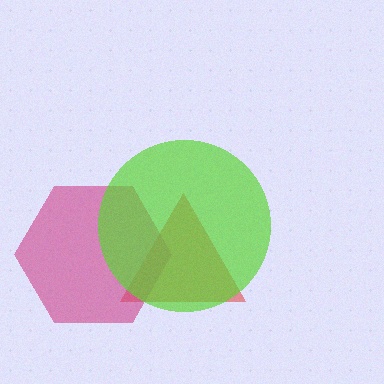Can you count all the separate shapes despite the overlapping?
Yes, there are 3 separate shapes.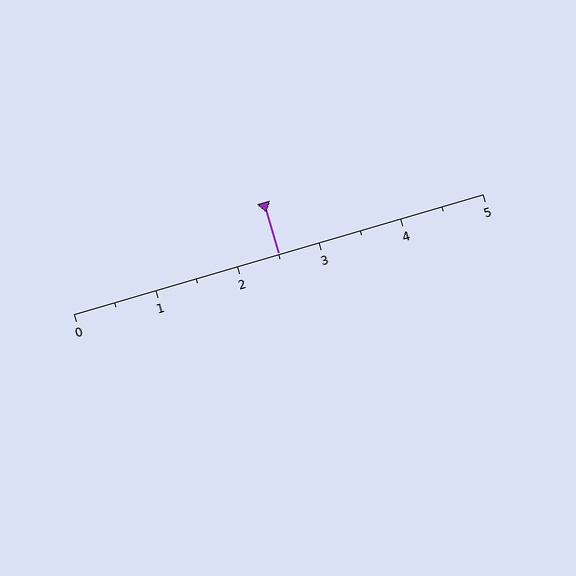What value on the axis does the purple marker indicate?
The marker indicates approximately 2.5.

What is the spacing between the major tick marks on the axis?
The major ticks are spaced 1 apart.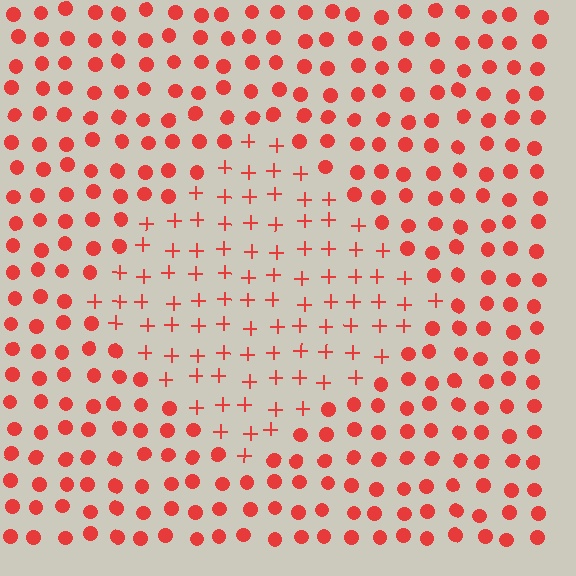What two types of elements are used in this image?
The image uses plus signs inside the diamond region and circles outside it.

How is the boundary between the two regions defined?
The boundary is defined by a change in element shape: plus signs inside vs. circles outside. All elements share the same color and spacing.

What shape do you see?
I see a diamond.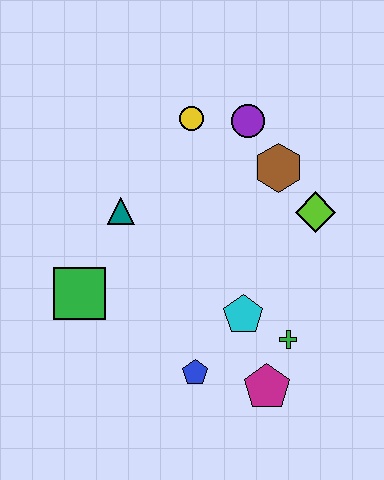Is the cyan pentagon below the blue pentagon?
No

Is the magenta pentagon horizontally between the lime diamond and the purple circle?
Yes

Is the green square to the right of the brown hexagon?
No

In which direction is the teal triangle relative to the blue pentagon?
The teal triangle is above the blue pentagon.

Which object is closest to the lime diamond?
The brown hexagon is closest to the lime diamond.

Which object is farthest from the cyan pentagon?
The yellow circle is farthest from the cyan pentagon.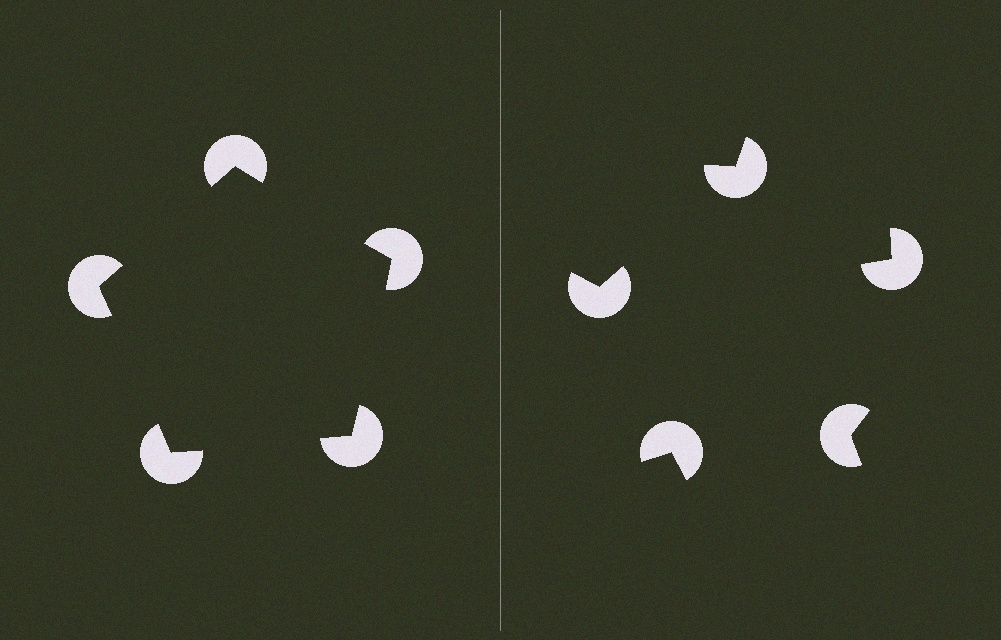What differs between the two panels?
The pac-man discs are positioned identically on both sides; only the wedge orientations differ. On the left they align to a pentagon; on the right they are misaligned.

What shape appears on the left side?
An illusory pentagon.